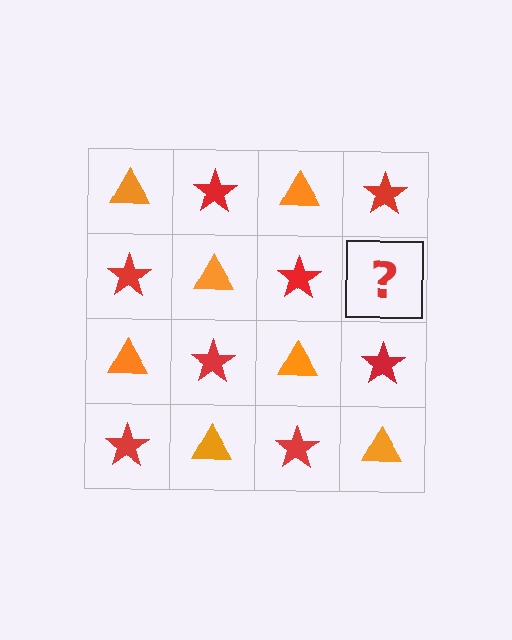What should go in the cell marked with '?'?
The missing cell should contain an orange triangle.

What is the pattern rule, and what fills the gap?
The rule is that it alternates orange triangle and red star in a checkerboard pattern. The gap should be filled with an orange triangle.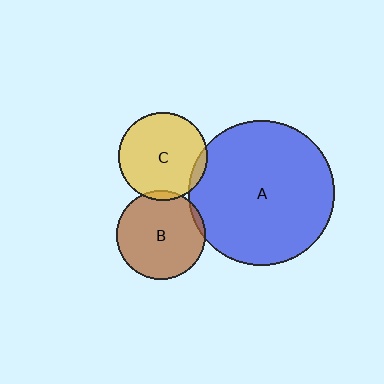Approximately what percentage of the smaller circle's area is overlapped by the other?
Approximately 5%.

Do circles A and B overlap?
Yes.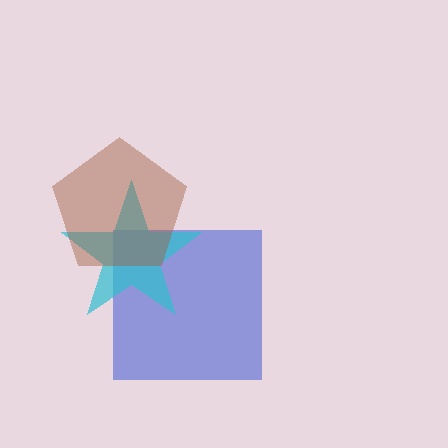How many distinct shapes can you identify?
There are 3 distinct shapes: a blue square, a cyan star, a brown pentagon.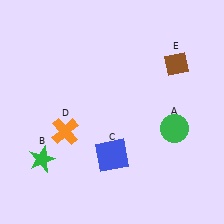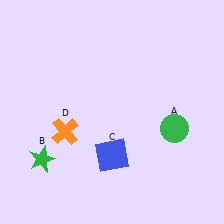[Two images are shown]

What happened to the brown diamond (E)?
The brown diamond (E) was removed in Image 2. It was in the top-right area of Image 1.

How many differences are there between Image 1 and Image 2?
There is 1 difference between the two images.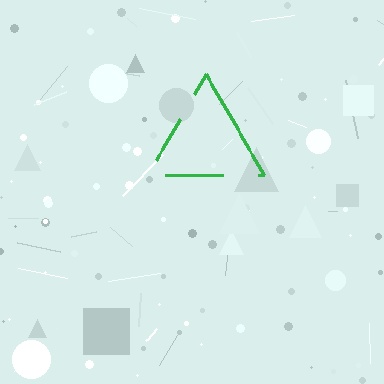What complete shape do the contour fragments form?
The contour fragments form a triangle.